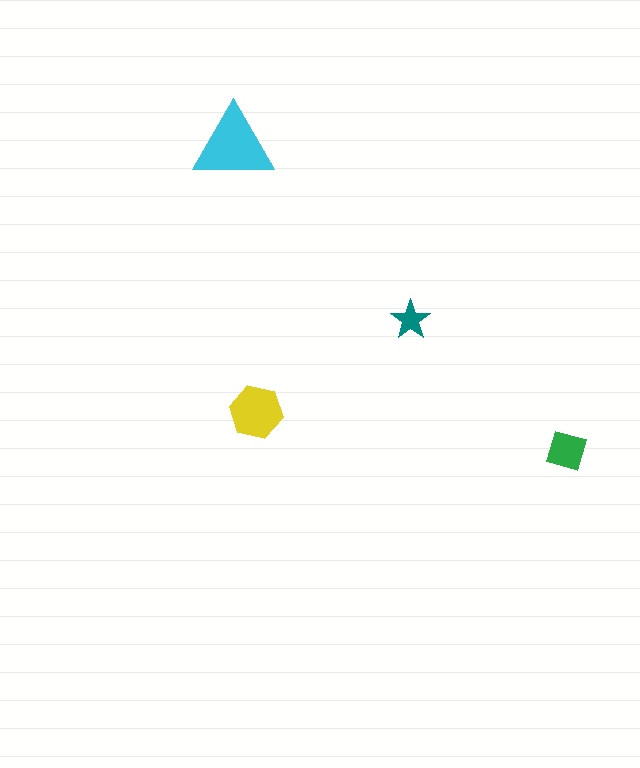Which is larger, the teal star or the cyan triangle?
The cyan triangle.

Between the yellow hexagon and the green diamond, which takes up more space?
The yellow hexagon.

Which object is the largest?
The cyan triangle.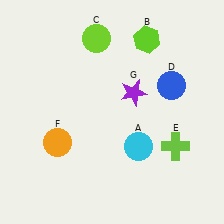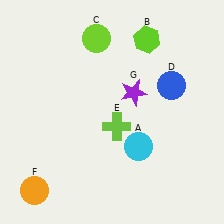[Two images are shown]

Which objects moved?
The objects that moved are: the lime cross (E), the orange circle (F).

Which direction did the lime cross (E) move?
The lime cross (E) moved left.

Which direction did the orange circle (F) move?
The orange circle (F) moved down.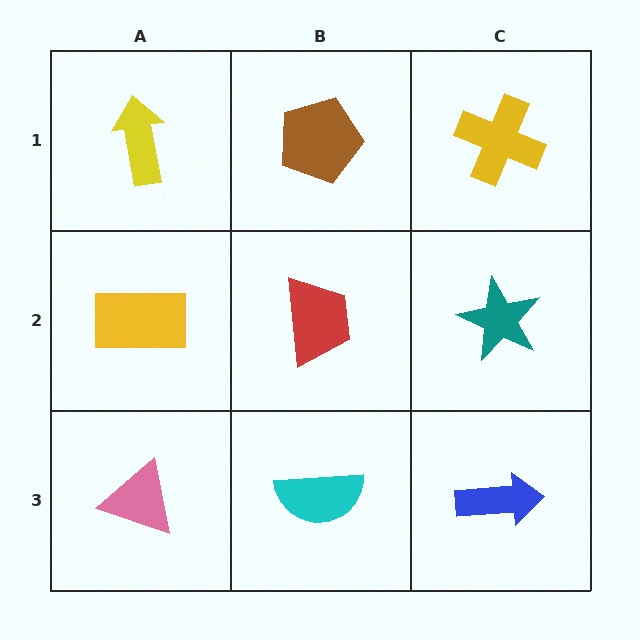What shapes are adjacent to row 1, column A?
A yellow rectangle (row 2, column A), a brown pentagon (row 1, column B).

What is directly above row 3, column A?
A yellow rectangle.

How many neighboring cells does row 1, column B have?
3.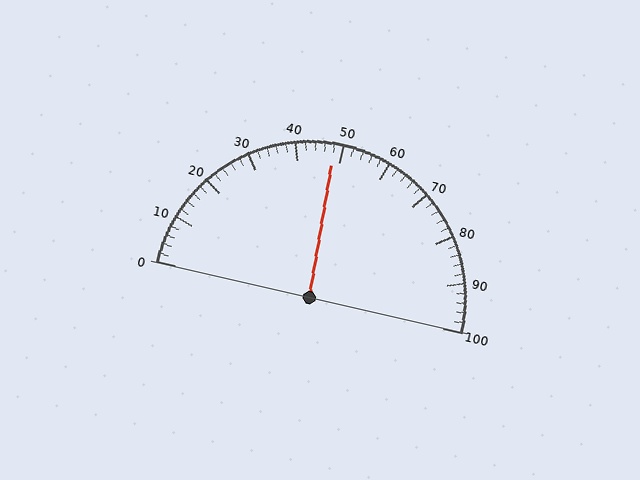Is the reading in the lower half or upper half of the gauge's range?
The reading is in the lower half of the range (0 to 100).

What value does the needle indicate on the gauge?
The needle indicates approximately 48.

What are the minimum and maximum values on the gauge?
The gauge ranges from 0 to 100.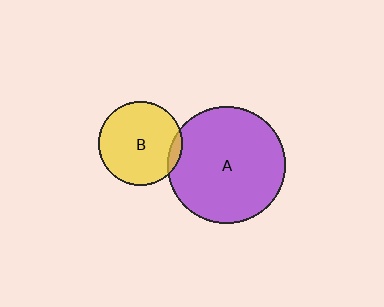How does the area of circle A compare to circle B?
Approximately 1.9 times.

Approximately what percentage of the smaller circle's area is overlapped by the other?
Approximately 5%.